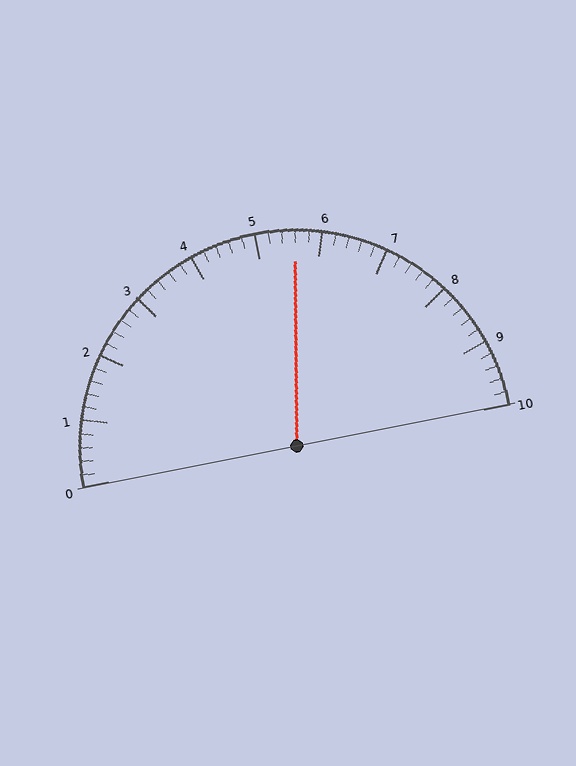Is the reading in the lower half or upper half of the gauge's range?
The reading is in the upper half of the range (0 to 10).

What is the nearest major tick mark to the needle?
The nearest major tick mark is 6.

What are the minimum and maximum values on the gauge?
The gauge ranges from 0 to 10.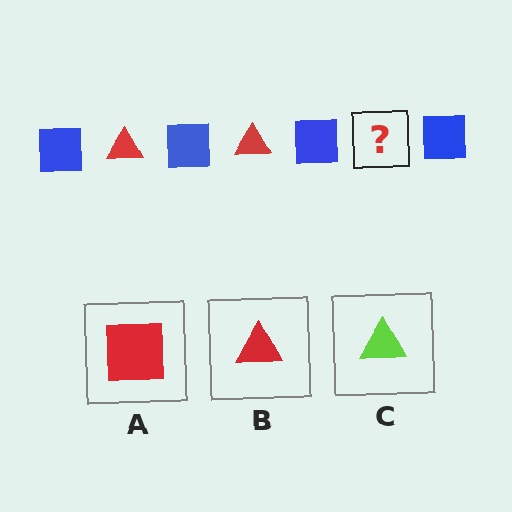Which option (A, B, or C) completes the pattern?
B.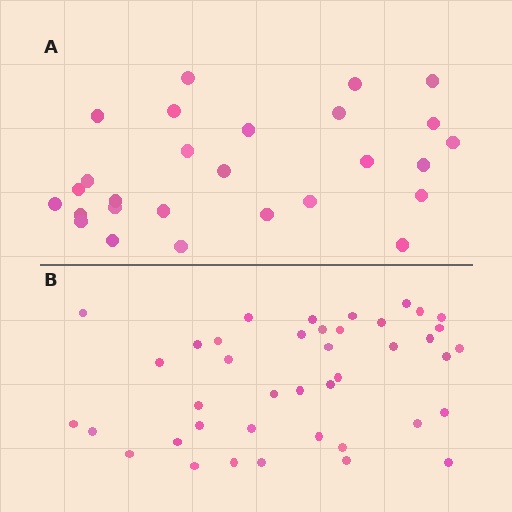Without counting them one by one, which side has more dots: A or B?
Region B (the bottom region) has more dots.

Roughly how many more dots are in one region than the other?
Region B has approximately 15 more dots than region A.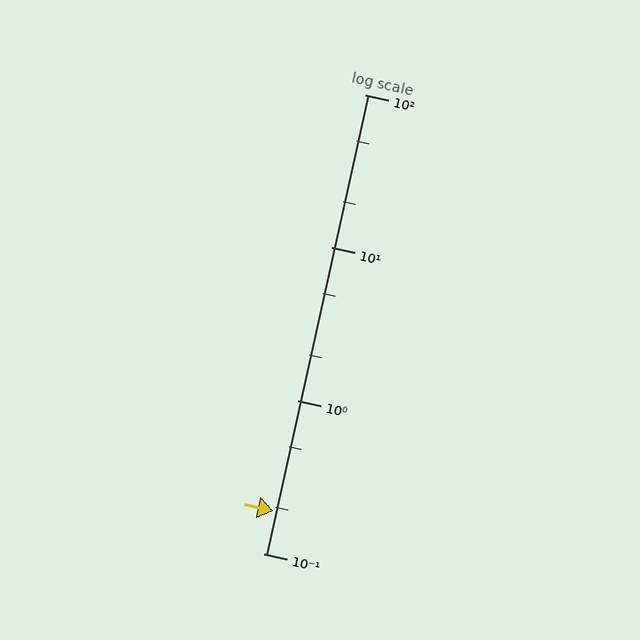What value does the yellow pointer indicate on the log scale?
The pointer indicates approximately 0.19.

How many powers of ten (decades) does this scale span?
The scale spans 3 decades, from 0.1 to 100.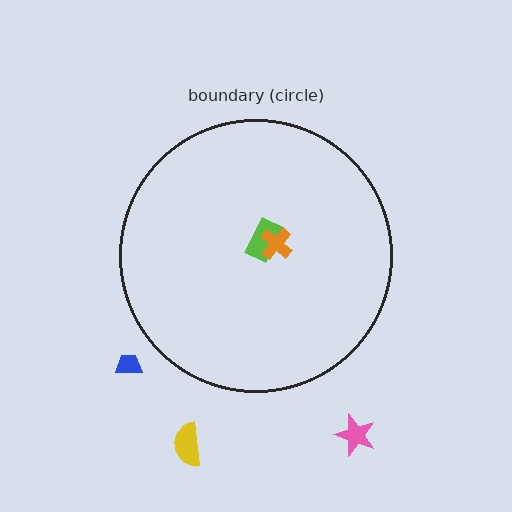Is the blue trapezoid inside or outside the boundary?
Outside.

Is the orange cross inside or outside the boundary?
Inside.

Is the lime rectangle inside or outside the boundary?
Inside.